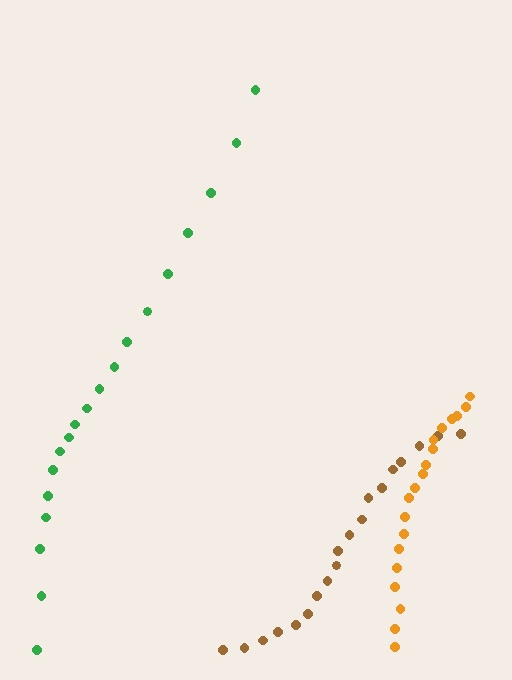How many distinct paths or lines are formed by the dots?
There are 3 distinct paths.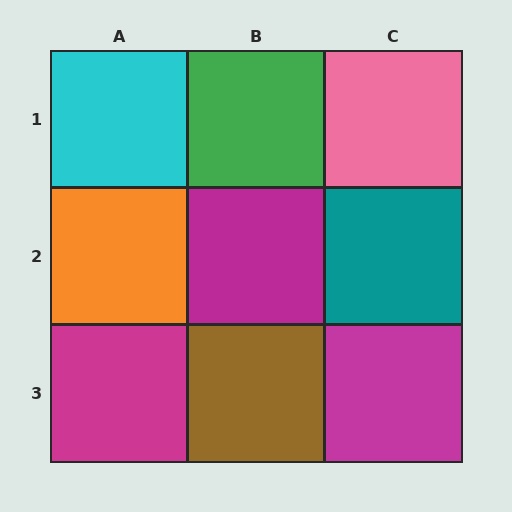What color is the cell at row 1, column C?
Pink.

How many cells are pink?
1 cell is pink.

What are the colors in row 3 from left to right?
Magenta, brown, magenta.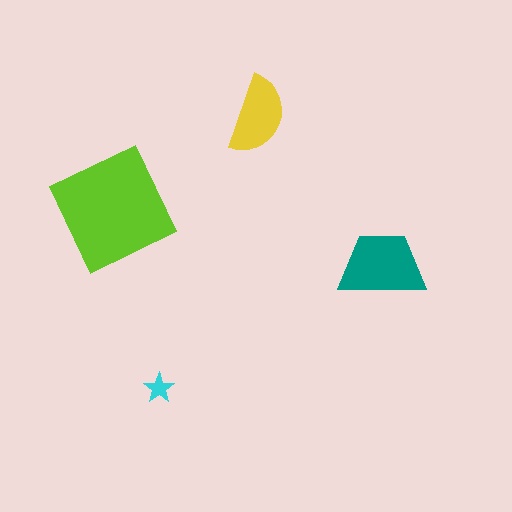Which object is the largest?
The lime square.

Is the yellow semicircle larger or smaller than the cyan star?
Larger.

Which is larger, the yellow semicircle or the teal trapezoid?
The teal trapezoid.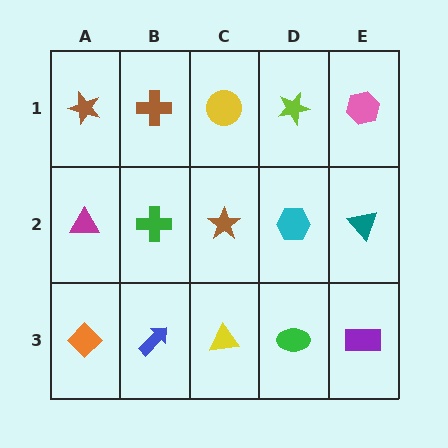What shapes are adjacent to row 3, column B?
A green cross (row 2, column B), an orange diamond (row 3, column A), a yellow triangle (row 3, column C).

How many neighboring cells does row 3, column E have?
2.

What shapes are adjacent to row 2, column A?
A brown star (row 1, column A), an orange diamond (row 3, column A), a green cross (row 2, column B).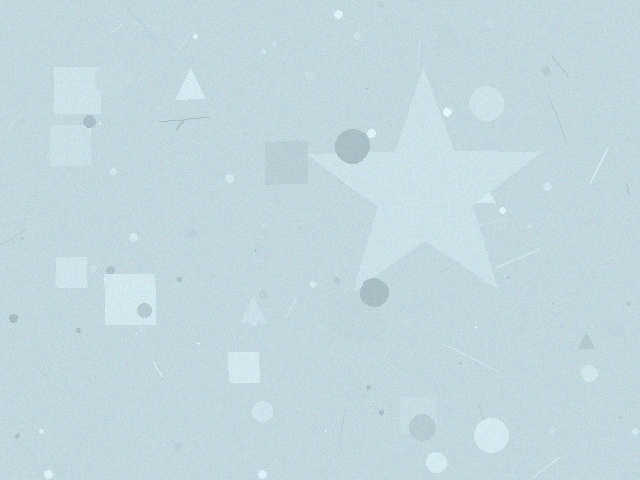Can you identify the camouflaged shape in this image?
The camouflaged shape is a star.